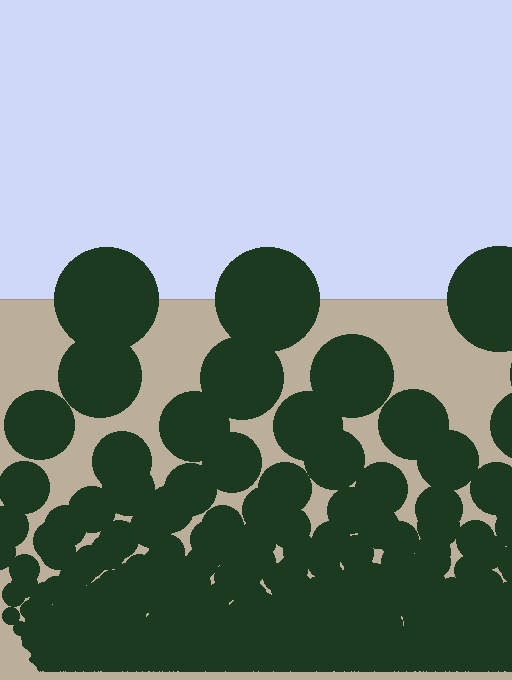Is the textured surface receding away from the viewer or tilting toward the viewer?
The surface appears to tilt toward the viewer. Texture elements get larger and sparser toward the top.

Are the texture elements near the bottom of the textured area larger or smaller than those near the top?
Smaller. The gradient is inverted — elements near the bottom are smaller and denser.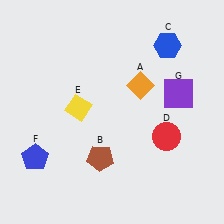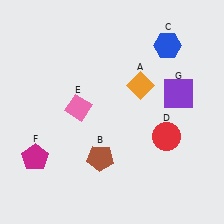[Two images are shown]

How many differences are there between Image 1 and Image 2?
There are 2 differences between the two images.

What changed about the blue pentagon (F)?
In Image 1, F is blue. In Image 2, it changed to magenta.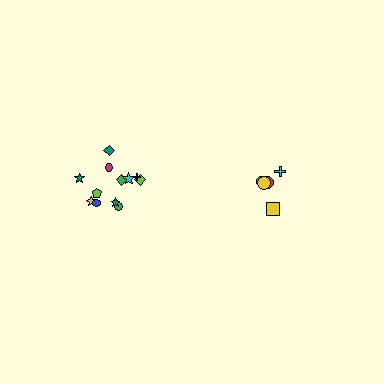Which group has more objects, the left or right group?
The left group.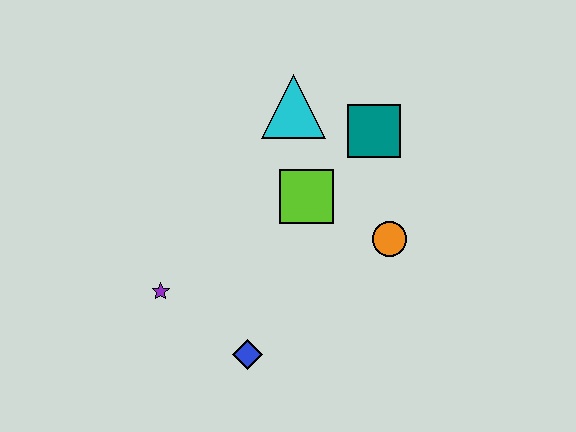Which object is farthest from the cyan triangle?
The blue diamond is farthest from the cyan triangle.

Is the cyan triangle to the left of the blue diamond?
No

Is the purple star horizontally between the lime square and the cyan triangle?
No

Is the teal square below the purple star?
No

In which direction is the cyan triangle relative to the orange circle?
The cyan triangle is above the orange circle.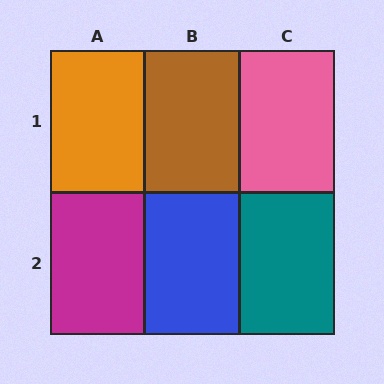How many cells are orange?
1 cell is orange.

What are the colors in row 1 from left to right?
Orange, brown, pink.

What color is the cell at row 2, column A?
Magenta.